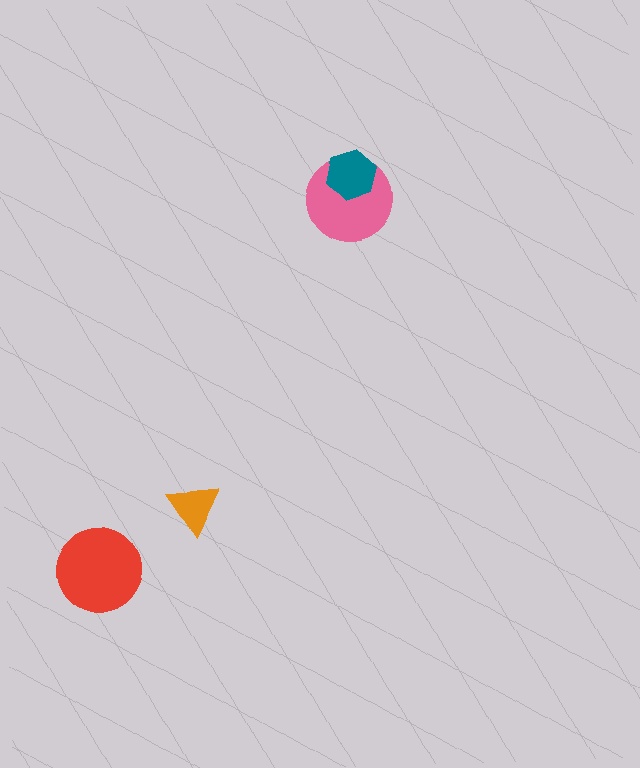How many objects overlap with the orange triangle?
0 objects overlap with the orange triangle.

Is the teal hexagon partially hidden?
No, no other shape covers it.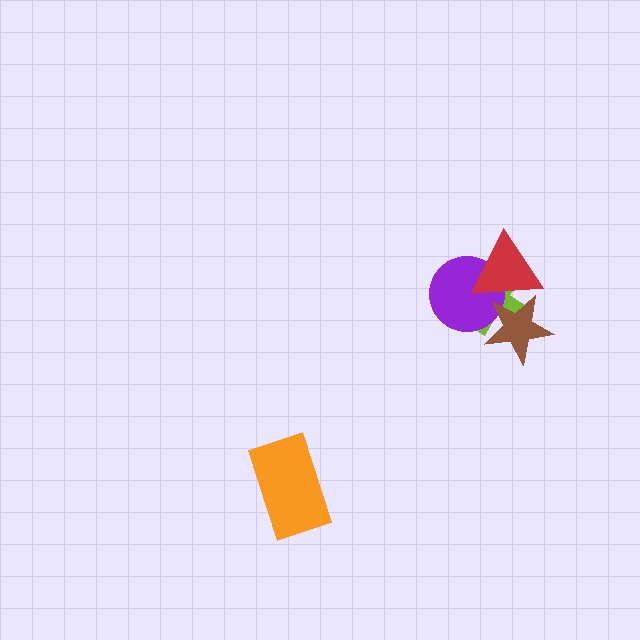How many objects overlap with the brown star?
3 objects overlap with the brown star.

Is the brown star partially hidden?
No, no other shape covers it.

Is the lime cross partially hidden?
Yes, it is partially covered by another shape.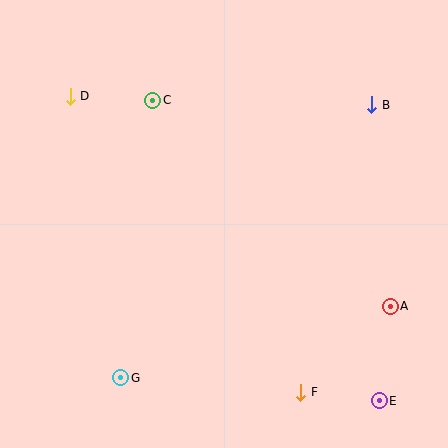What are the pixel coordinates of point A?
Point A is at (390, 306).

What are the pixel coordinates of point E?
Point E is at (379, 401).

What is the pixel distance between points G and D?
The distance between G and D is 286 pixels.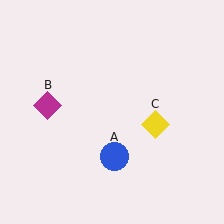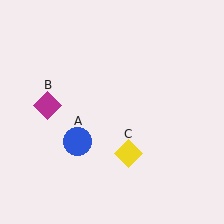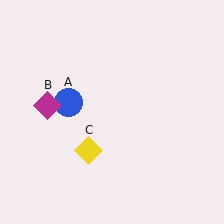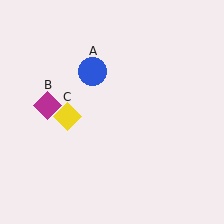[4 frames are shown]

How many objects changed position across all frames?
2 objects changed position: blue circle (object A), yellow diamond (object C).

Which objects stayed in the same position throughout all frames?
Magenta diamond (object B) remained stationary.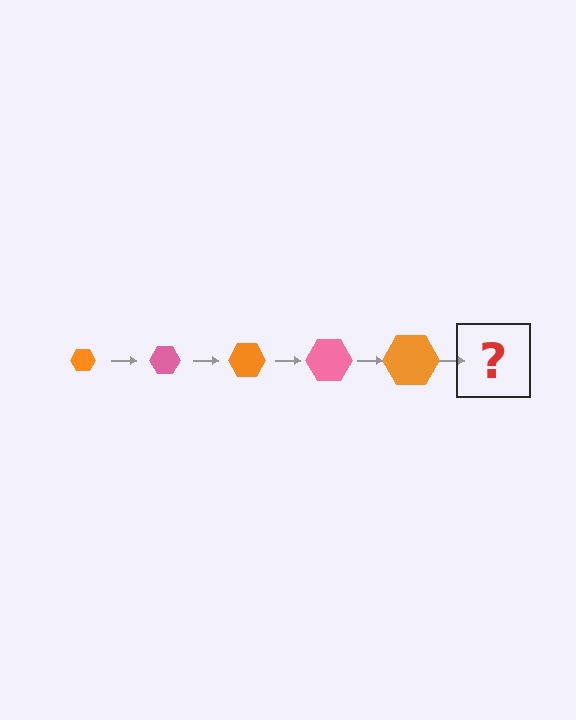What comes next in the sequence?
The next element should be a pink hexagon, larger than the previous one.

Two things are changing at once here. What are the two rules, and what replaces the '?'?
The two rules are that the hexagon grows larger each step and the color cycles through orange and pink. The '?' should be a pink hexagon, larger than the previous one.